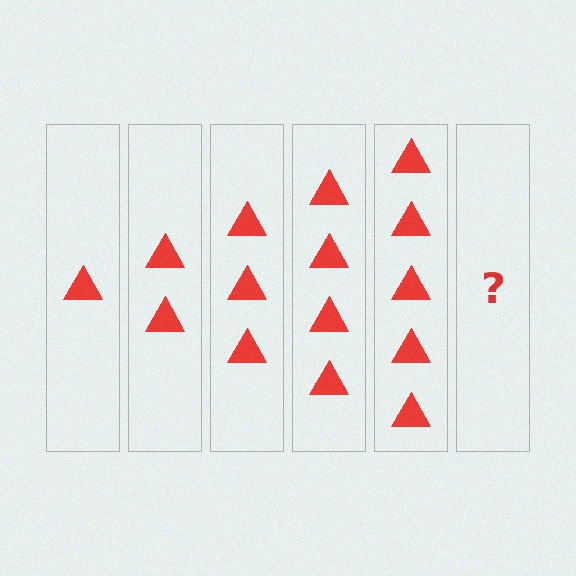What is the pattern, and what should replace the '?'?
The pattern is that each step adds one more triangle. The '?' should be 6 triangles.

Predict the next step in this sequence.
The next step is 6 triangles.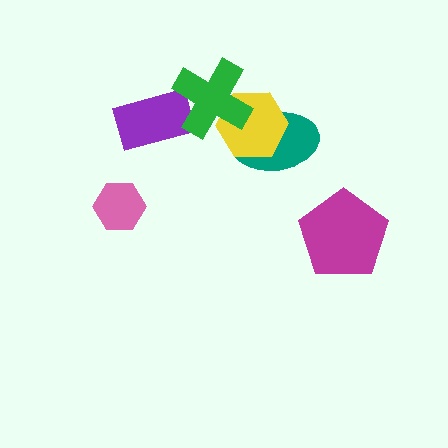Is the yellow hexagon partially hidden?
Yes, it is partially covered by another shape.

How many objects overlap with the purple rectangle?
1 object overlaps with the purple rectangle.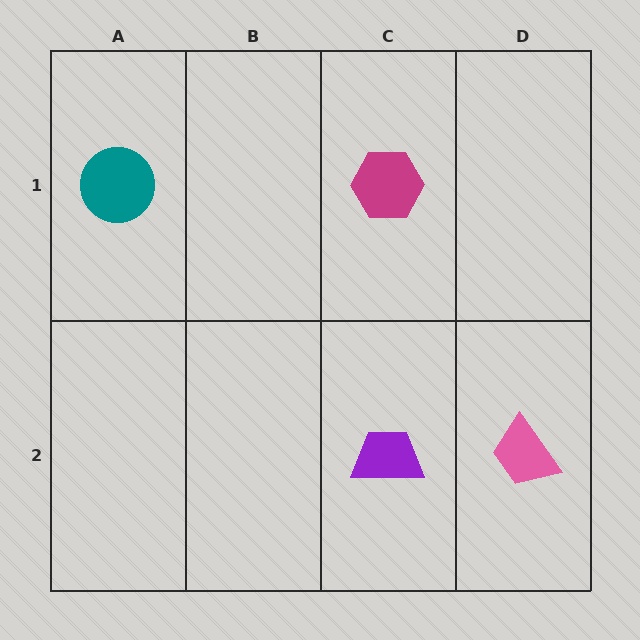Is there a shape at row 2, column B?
No, that cell is empty.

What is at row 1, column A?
A teal circle.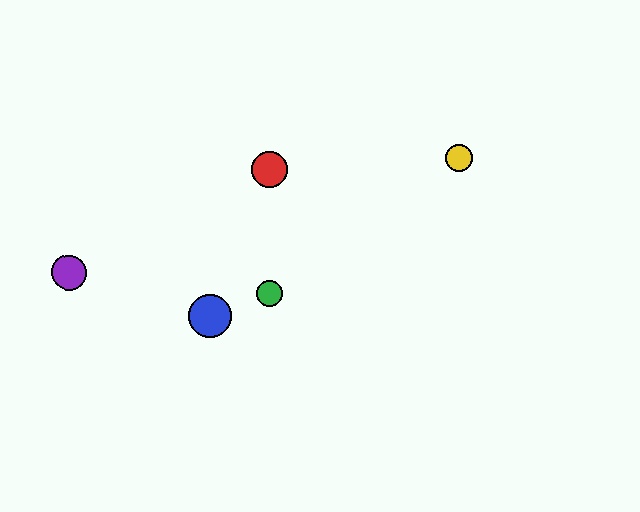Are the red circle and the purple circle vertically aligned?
No, the red circle is at x≈269 and the purple circle is at x≈69.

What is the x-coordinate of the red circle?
The red circle is at x≈269.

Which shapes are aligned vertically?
The red circle, the green circle are aligned vertically.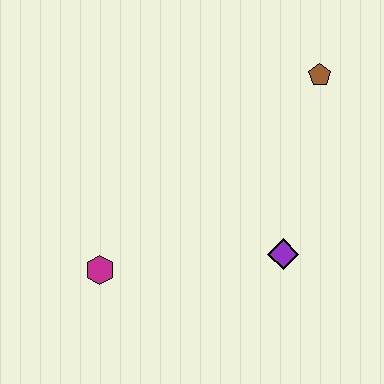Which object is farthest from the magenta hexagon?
The brown pentagon is farthest from the magenta hexagon.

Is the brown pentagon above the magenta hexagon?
Yes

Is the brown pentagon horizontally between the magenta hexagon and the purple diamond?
No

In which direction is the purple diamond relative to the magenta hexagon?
The purple diamond is to the right of the magenta hexagon.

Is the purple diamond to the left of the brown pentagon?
Yes